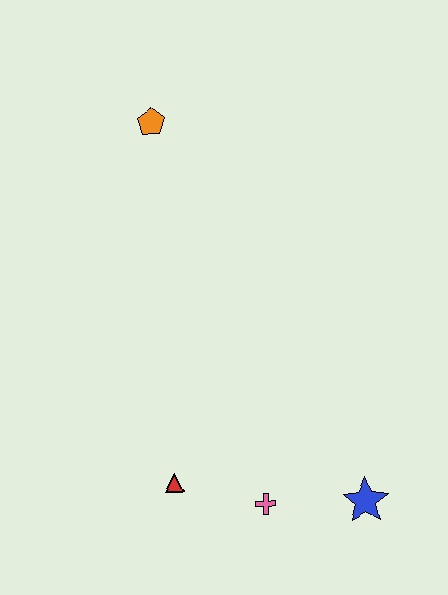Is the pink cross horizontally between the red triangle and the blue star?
Yes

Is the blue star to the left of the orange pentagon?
No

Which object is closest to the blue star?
The pink cross is closest to the blue star.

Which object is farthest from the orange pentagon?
The blue star is farthest from the orange pentagon.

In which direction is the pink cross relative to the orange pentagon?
The pink cross is below the orange pentagon.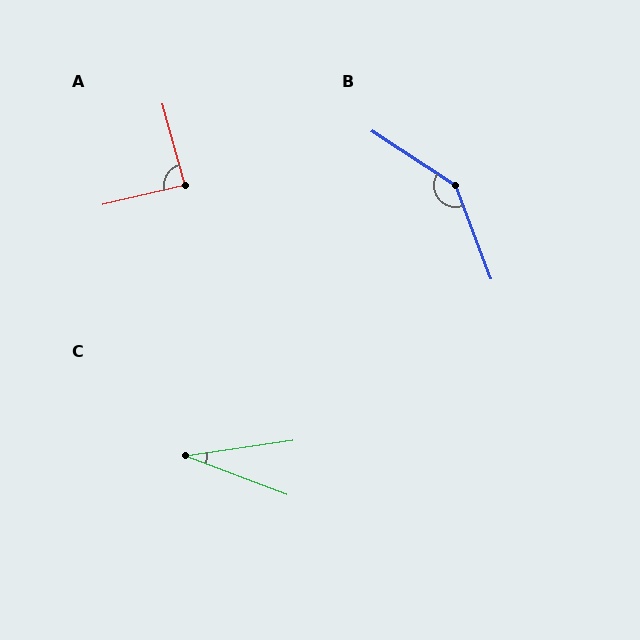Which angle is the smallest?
C, at approximately 29 degrees.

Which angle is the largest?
B, at approximately 144 degrees.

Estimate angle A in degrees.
Approximately 88 degrees.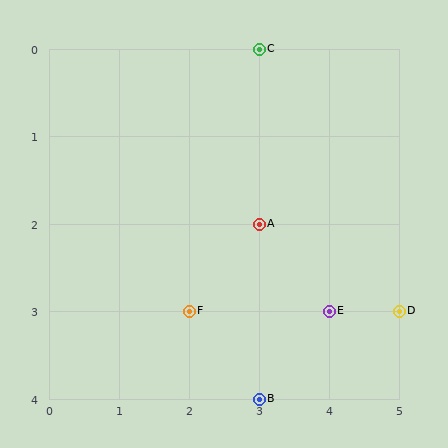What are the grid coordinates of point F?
Point F is at grid coordinates (2, 3).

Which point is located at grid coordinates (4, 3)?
Point E is at (4, 3).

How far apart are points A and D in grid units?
Points A and D are 2 columns and 1 row apart (about 2.2 grid units diagonally).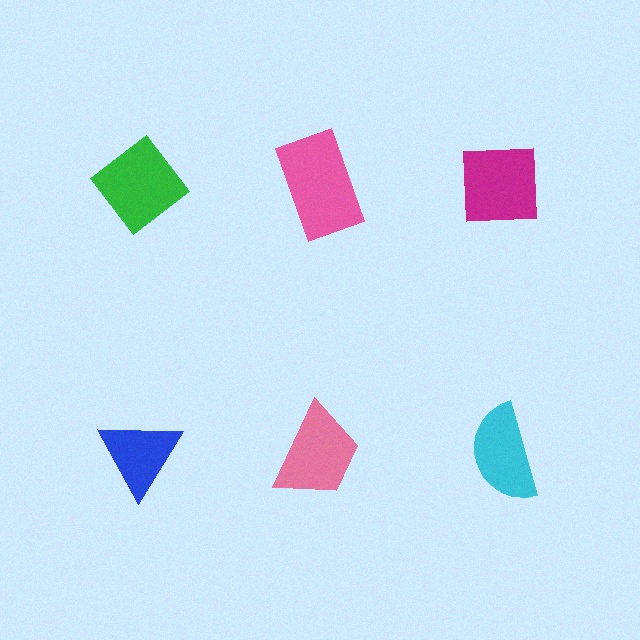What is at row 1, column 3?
A magenta square.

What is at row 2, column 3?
A cyan semicircle.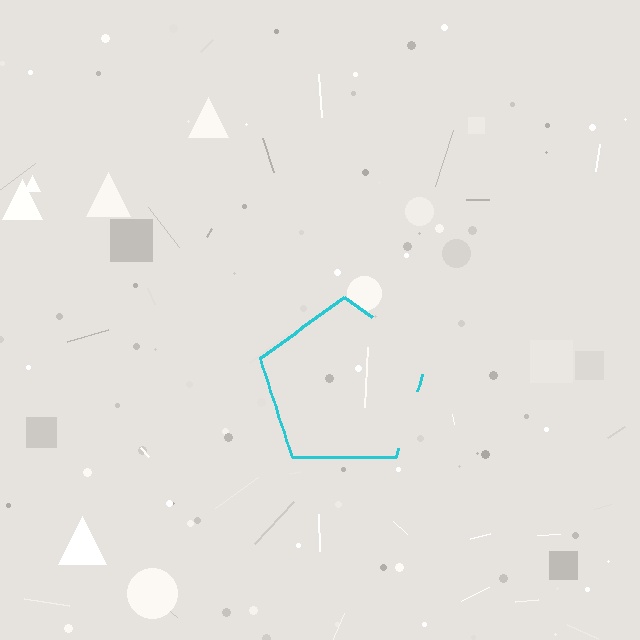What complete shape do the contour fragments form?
The contour fragments form a pentagon.